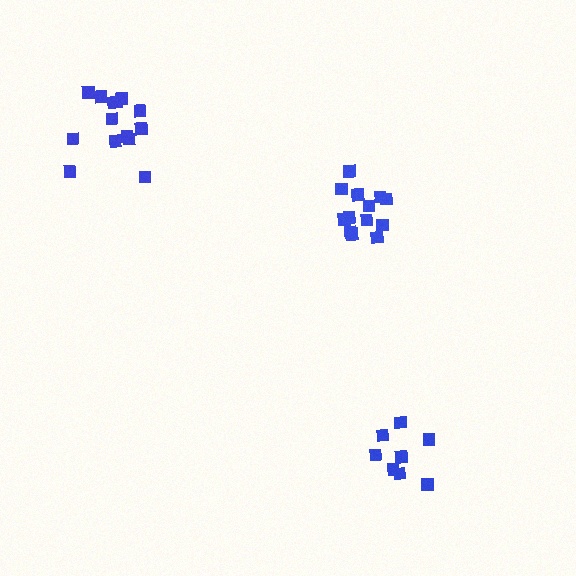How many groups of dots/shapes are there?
There are 3 groups.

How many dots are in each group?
Group 1: 8 dots, Group 2: 14 dots, Group 3: 13 dots (35 total).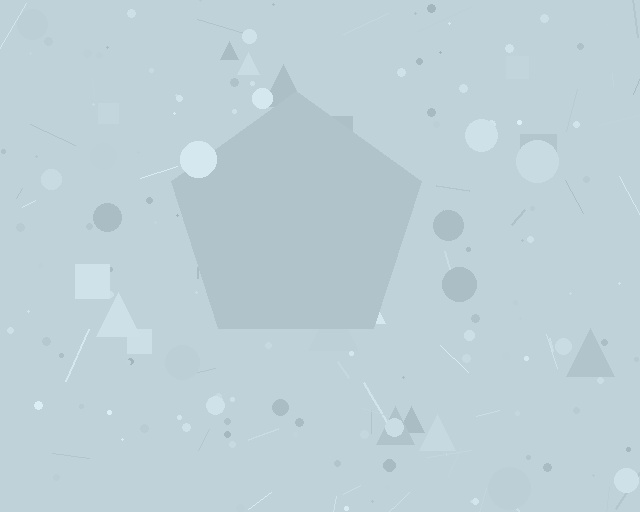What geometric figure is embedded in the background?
A pentagon is embedded in the background.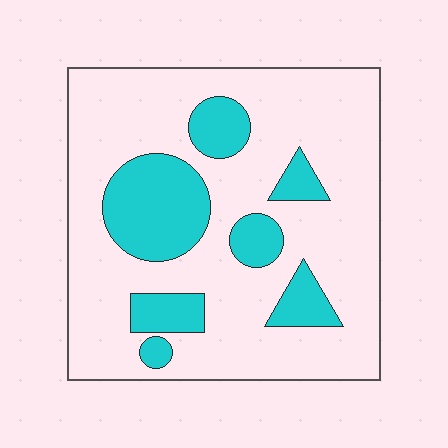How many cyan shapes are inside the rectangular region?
7.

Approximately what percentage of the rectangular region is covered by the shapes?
Approximately 25%.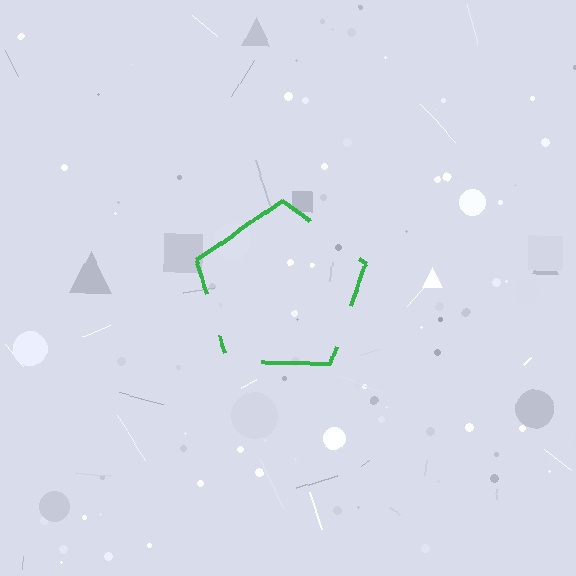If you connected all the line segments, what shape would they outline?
They would outline a pentagon.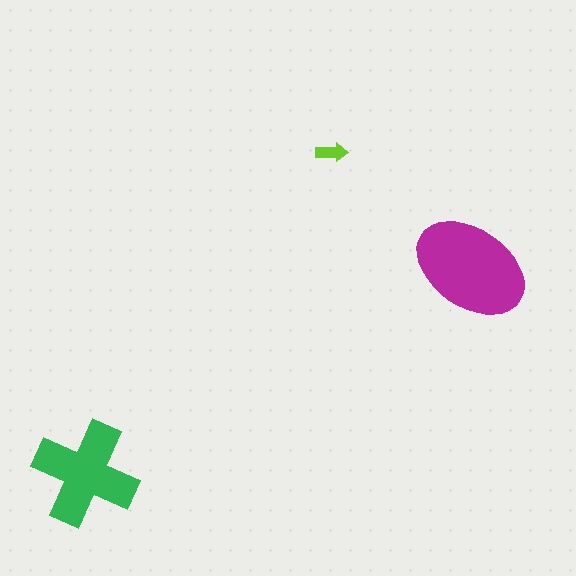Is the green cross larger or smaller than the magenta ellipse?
Smaller.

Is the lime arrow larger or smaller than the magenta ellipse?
Smaller.